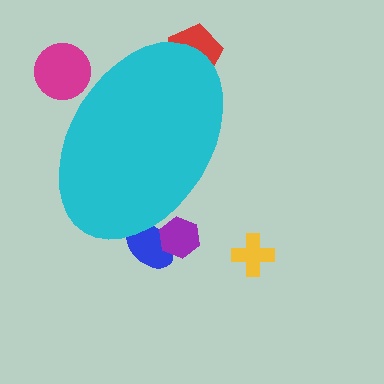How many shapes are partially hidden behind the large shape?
4 shapes are partially hidden.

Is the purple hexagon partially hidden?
Yes, the purple hexagon is partially hidden behind the cyan ellipse.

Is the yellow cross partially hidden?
No, the yellow cross is fully visible.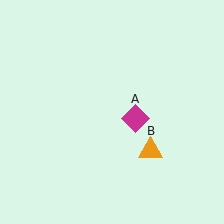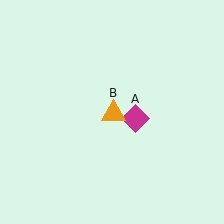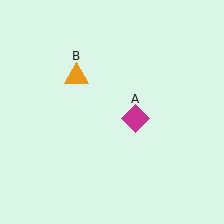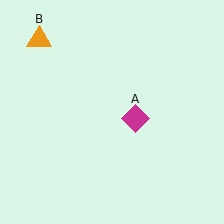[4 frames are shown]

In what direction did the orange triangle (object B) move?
The orange triangle (object B) moved up and to the left.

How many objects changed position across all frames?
1 object changed position: orange triangle (object B).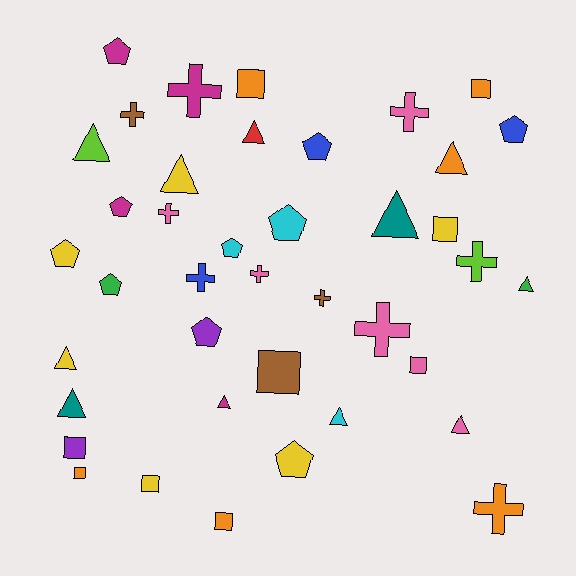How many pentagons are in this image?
There are 10 pentagons.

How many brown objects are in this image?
There are 3 brown objects.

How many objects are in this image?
There are 40 objects.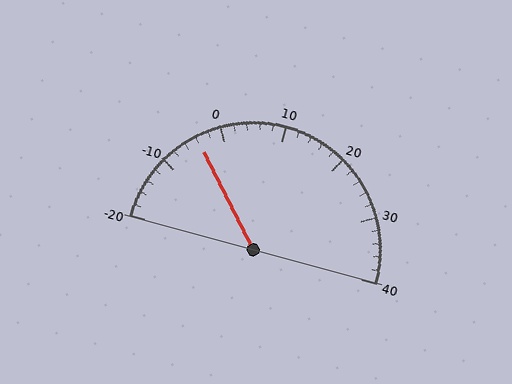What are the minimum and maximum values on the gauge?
The gauge ranges from -20 to 40.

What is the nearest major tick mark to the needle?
The nearest major tick mark is 0.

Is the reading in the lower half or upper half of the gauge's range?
The reading is in the lower half of the range (-20 to 40).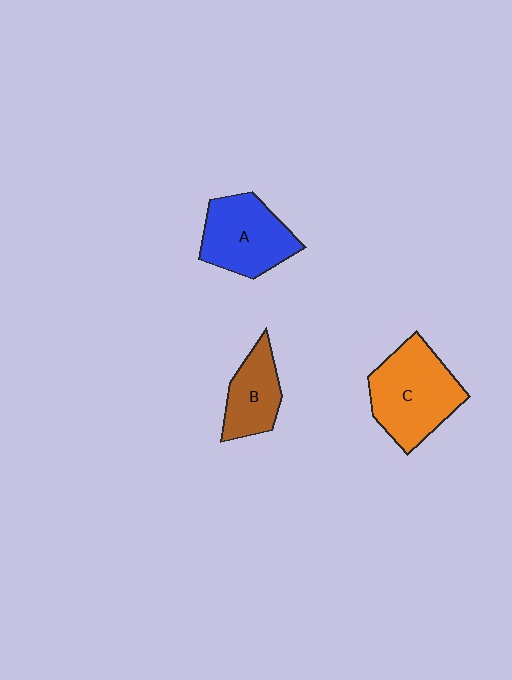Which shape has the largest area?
Shape C (orange).